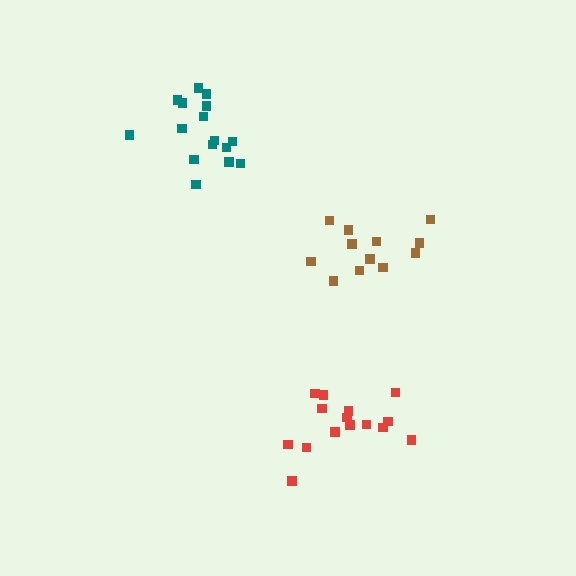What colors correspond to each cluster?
The clusters are colored: brown, teal, red.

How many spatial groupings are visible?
There are 3 spatial groupings.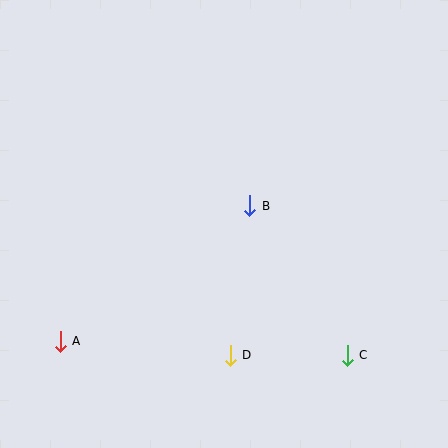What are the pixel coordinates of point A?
Point A is at (60, 341).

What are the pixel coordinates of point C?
Point C is at (347, 355).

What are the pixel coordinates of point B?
Point B is at (250, 206).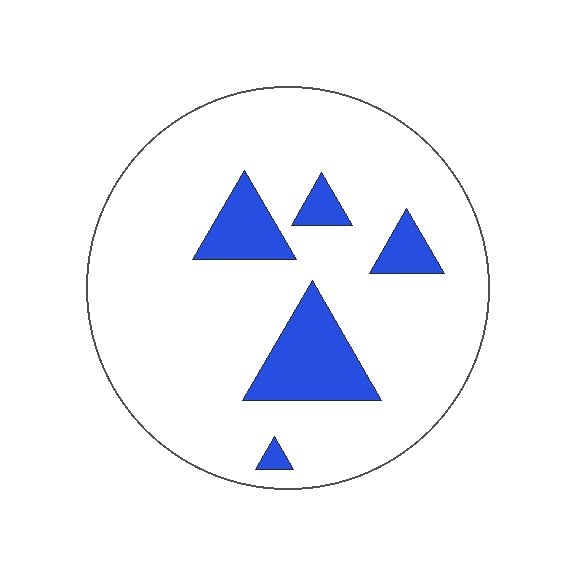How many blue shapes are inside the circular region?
5.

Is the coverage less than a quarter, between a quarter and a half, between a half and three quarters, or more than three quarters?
Less than a quarter.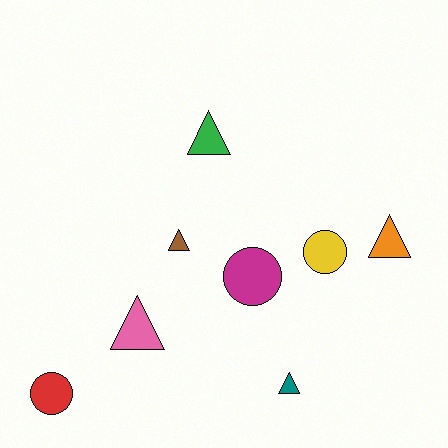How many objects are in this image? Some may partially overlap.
There are 8 objects.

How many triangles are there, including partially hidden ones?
There are 5 triangles.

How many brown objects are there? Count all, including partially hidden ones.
There is 1 brown object.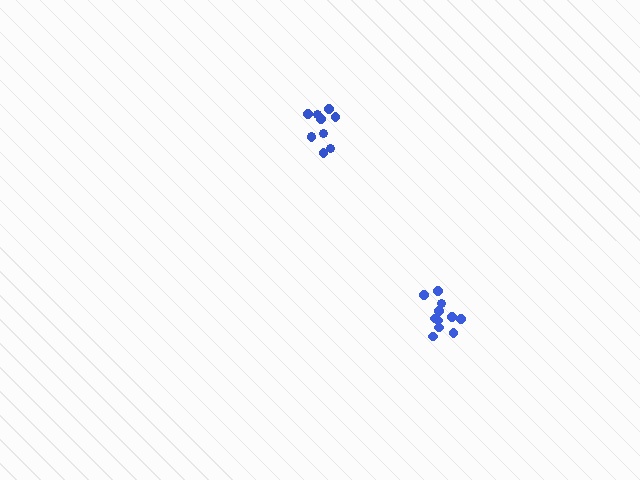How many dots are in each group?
Group 1: 10 dots, Group 2: 11 dots (21 total).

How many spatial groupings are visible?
There are 2 spatial groupings.